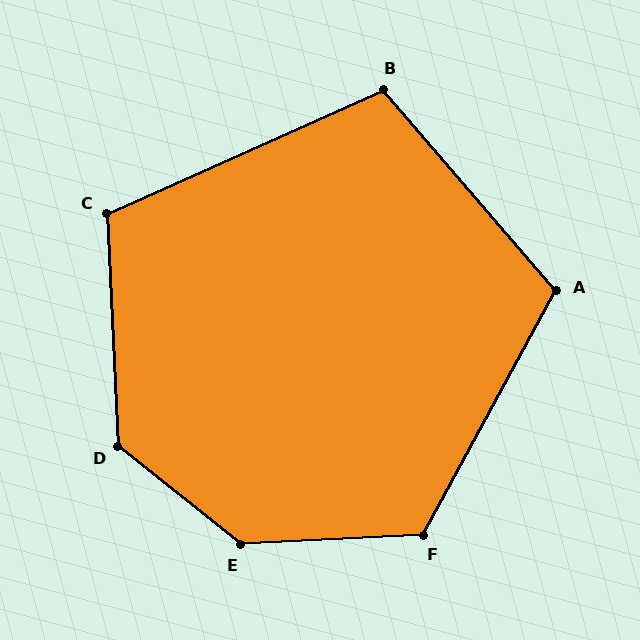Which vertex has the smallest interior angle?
B, at approximately 107 degrees.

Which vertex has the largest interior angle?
E, at approximately 138 degrees.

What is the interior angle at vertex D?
Approximately 132 degrees (obtuse).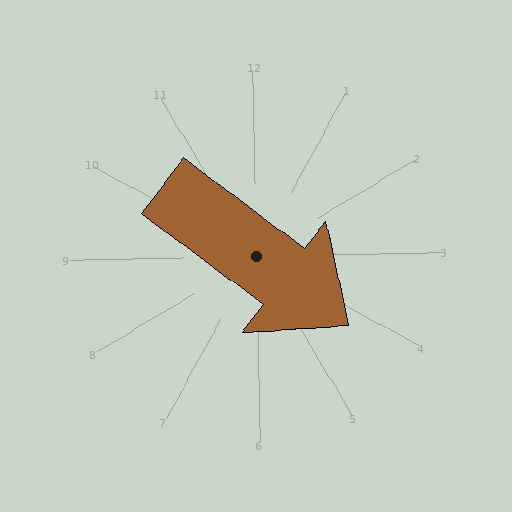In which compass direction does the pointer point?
Southeast.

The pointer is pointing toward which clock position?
Roughly 4 o'clock.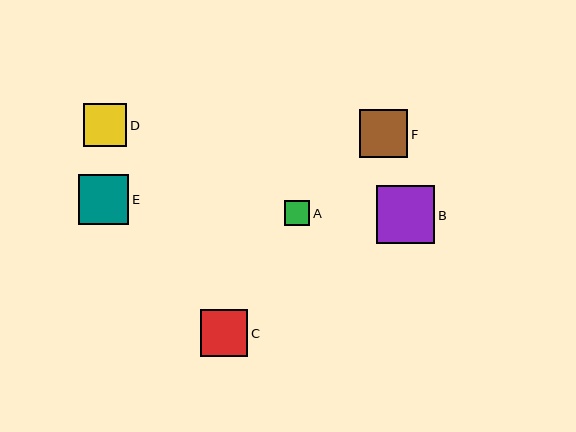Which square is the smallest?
Square A is the smallest with a size of approximately 25 pixels.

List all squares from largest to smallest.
From largest to smallest: B, E, F, C, D, A.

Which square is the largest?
Square B is the largest with a size of approximately 59 pixels.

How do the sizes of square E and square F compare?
Square E and square F are approximately the same size.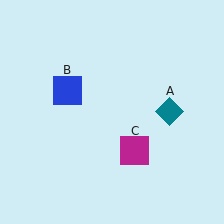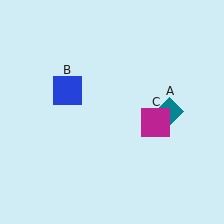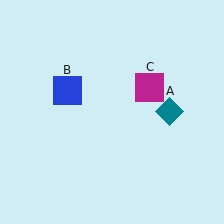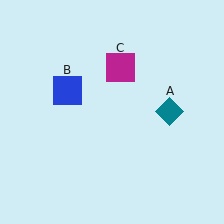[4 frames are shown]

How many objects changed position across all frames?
1 object changed position: magenta square (object C).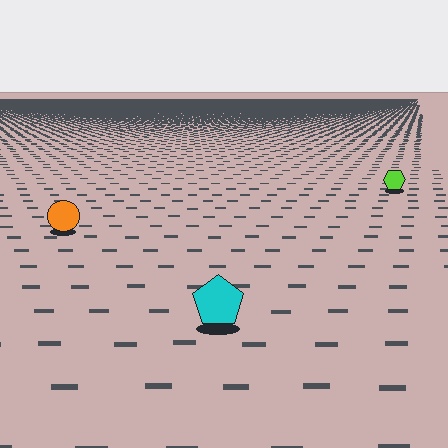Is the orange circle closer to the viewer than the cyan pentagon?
No. The cyan pentagon is closer — you can tell from the texture gradient: the ground texture is coarser near it.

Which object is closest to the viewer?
The cyan pentagon is closest. The texture marks near it are larger and more spread out.